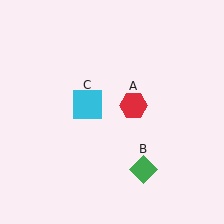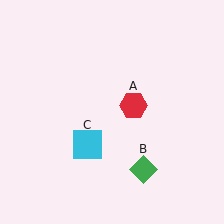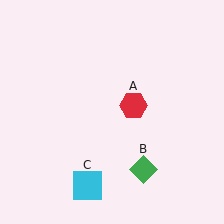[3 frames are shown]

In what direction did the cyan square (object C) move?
The cyan square (object C) moved down.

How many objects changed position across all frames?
1 object changed position: cyan square (object C).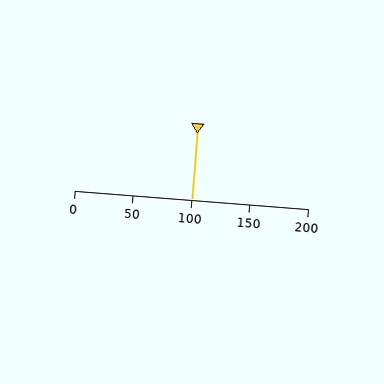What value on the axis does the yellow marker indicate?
The marker indicates approximately 100.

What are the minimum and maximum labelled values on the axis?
The axis runs from 0 to 200.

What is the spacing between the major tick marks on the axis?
The major ticks are spaced 50 apart.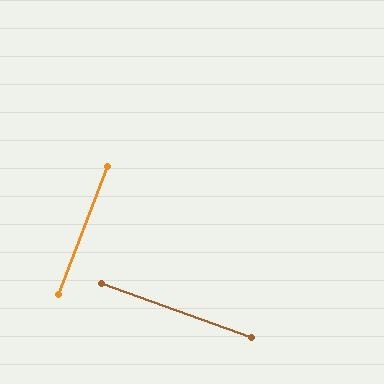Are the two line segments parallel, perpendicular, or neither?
Perpendicular — they meet at approximately 89°.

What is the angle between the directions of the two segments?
Approximately 89 degrees.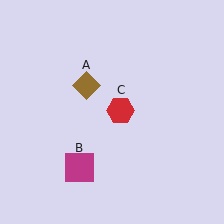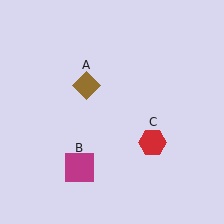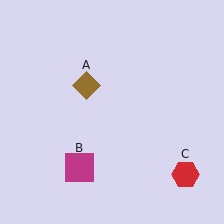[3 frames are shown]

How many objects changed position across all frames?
1 object changed position: red hexagon (object C).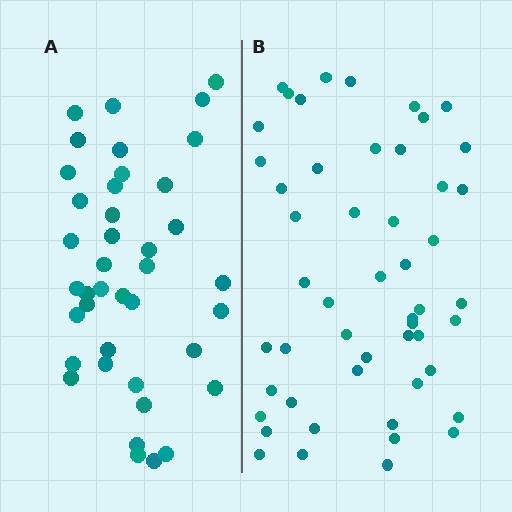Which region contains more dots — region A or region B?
Region B (the right region) has more dots.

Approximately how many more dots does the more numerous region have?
Region B has roughly 12 or so more dots than region A.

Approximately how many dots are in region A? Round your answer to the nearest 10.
About 40 dots.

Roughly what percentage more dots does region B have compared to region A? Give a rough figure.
About 30% more.